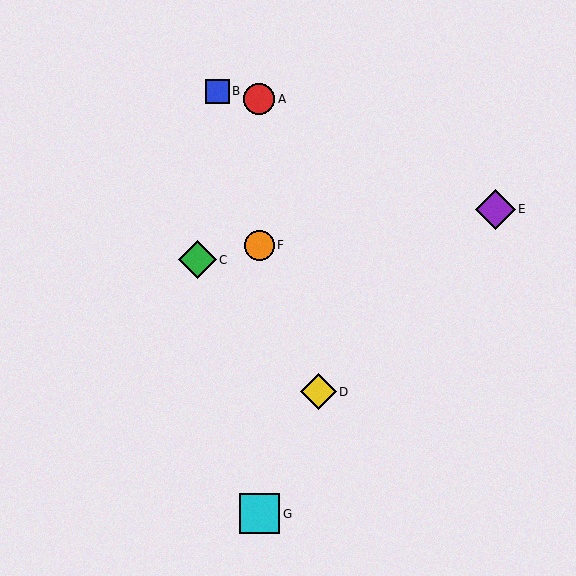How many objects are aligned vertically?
3 objects (A, F, G) are aligned vertically.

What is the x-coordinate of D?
Object D is at x≈318.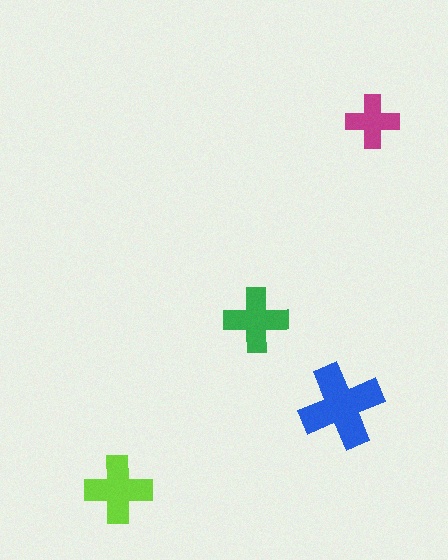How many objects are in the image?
There are 4 objects in the image.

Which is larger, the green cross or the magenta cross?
The green one.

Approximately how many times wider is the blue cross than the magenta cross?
About 1.5 times wider.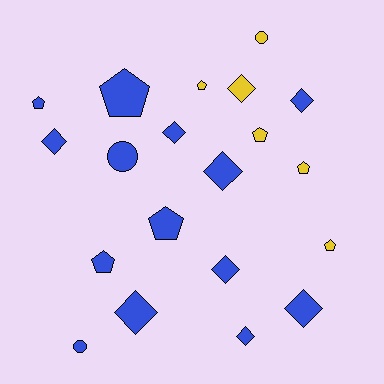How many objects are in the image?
There are 20 objects.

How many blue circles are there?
There are 2 blue circles.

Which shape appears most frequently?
Diamond, with 9 objects.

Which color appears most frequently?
Blue, with 14 objects.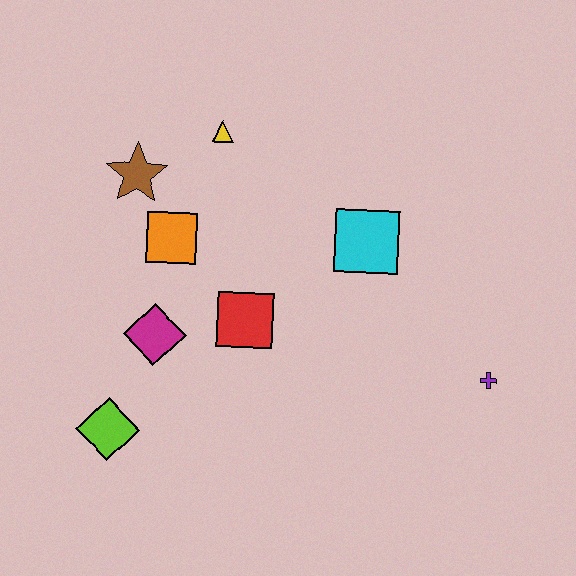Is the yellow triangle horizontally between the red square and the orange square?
Yes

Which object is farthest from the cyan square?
The lime diamond is farthest from the cyan square.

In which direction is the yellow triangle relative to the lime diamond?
The yellow triangle is above the lime diamond.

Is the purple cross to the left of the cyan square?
No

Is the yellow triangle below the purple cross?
No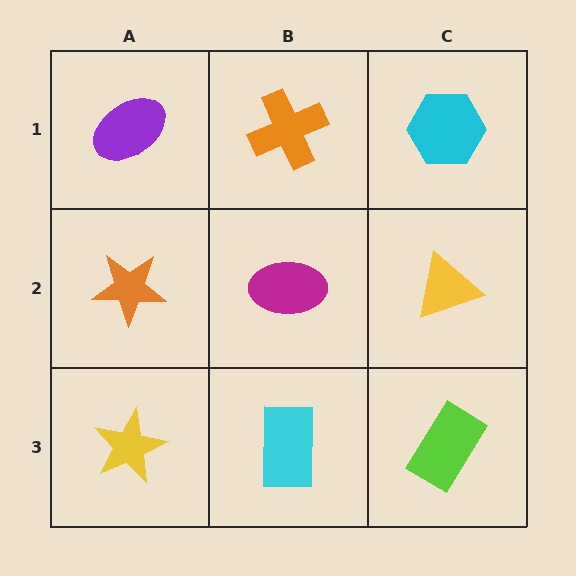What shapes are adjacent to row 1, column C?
A yellow triangle (row 2, column C), an orange cross (row 1, column B).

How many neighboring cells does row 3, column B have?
3.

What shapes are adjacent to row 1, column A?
An orange star (row 2, column A), an orange cross (row 1, column B).